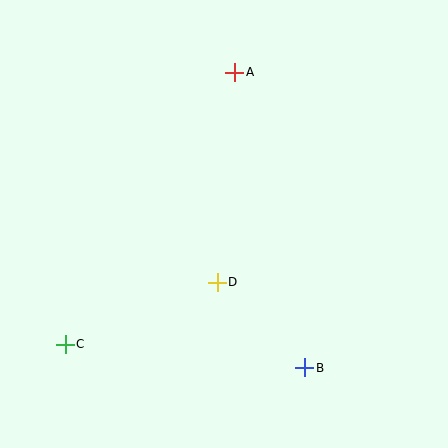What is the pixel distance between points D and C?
The distance between D and C is 164 pixels.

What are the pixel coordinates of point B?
Point B is at (305, 368).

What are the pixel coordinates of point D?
Point D is at (217, 282).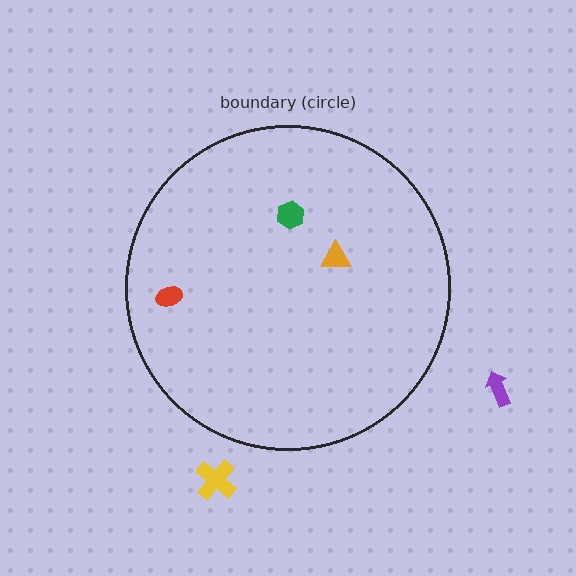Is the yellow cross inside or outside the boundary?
Outside.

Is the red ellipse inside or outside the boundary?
Inside.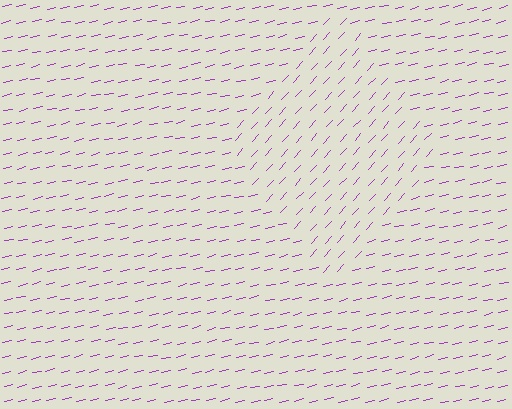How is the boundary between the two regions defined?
The boundary is defined purely by a change in line orientation (approximately 35 degrees difference). All lines are the same color and thickness.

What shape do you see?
I see a diamond.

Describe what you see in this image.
The image is filled with small purple line segments. A diamond region in the image has lines oriented differently from the surrounding lines, creating a visible texture boundary.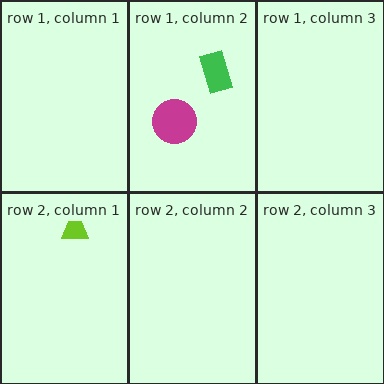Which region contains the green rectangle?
The row 1, column 2 region.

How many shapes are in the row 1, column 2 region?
2.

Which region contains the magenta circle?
The row 1, column 2 region.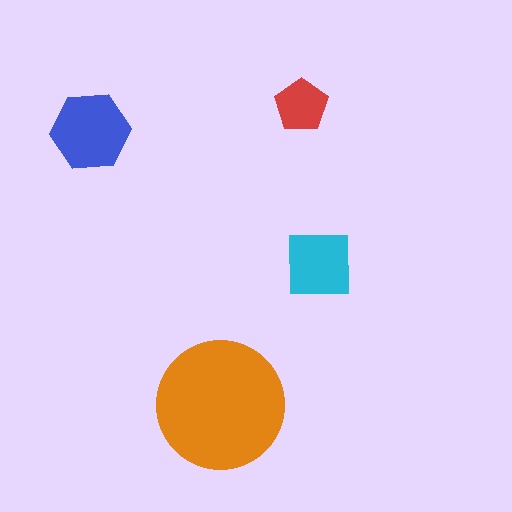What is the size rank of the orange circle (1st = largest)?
1st.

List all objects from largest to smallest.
The orange circle, the blue hexagon, the cyan square, the red pentagon.